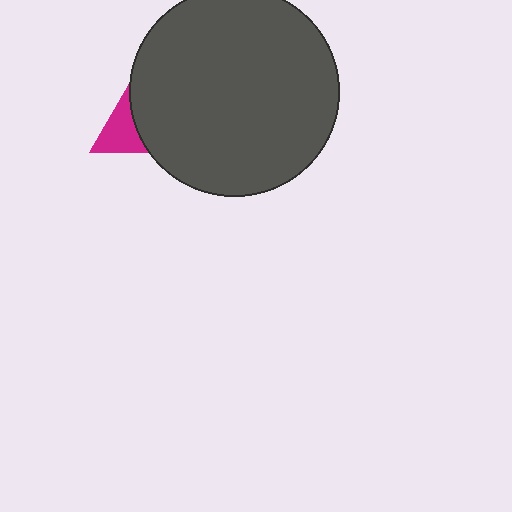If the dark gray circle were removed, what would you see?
You would see the complete magenta triangle.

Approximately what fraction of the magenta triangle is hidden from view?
Roughly 61% of the magenta triangle is hidden behind the dark gray circle.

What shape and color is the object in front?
The object in front is a dark gray circle.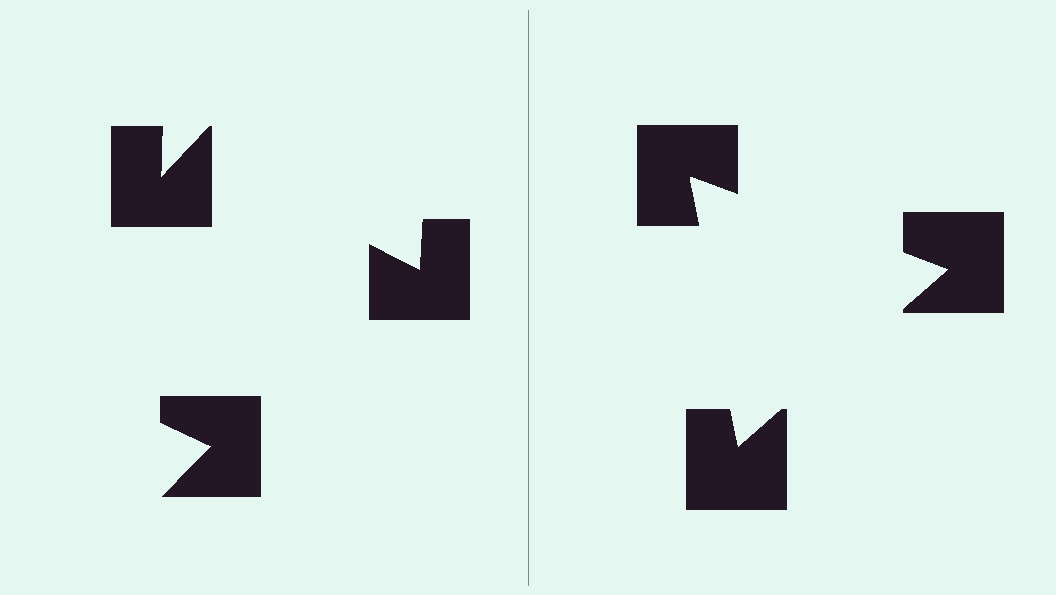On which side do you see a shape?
An illusory triangle appears on the right side. On the left side the wedge cuts are rotated, so no coherent shape forms.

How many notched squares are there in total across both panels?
6 — 3 on each side.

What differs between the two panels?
The notched squares are positioned identically on both sides; only the wedge orientations differ. On the right they align to a triangle; on the left they are misaligned.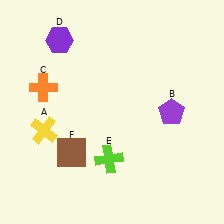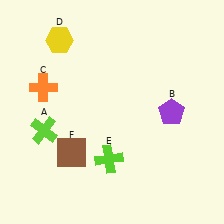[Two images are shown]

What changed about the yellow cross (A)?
In Image 1, A is yellow. In Image 2, it changed to lime.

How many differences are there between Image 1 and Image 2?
There are 2 differences between the two images.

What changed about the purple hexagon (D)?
In Image 1, D is purple. In Image 2, it changed to yellow.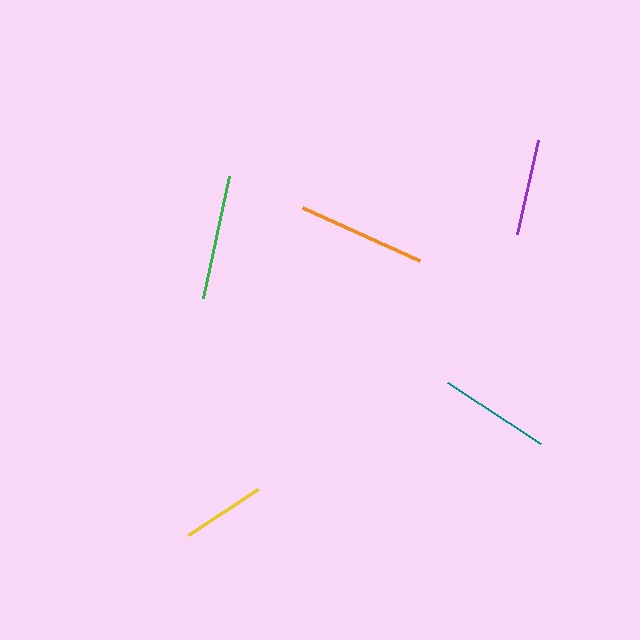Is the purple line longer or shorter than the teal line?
The teal line is longer than the purple line.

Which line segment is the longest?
The orange line is the longest at approximately 129 pixels.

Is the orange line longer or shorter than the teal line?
The orange line is longer than the teal line.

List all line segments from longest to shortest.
From longest to shortest: orange, green, teal, purple, yellow.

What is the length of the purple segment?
The purple segment is approximately 97 pixels long.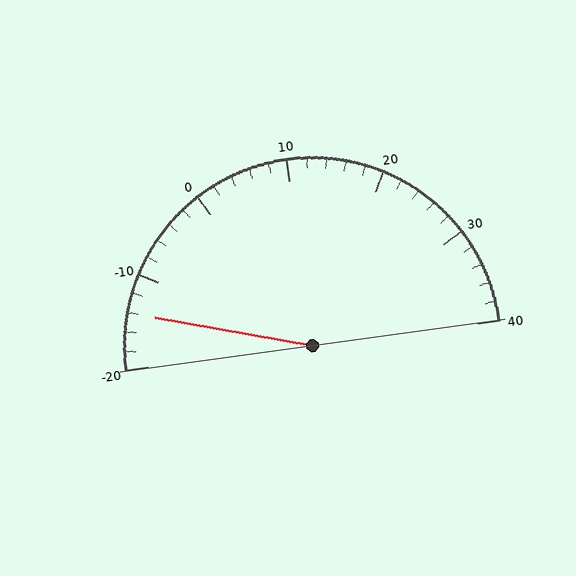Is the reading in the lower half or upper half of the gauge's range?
The reading is in the lower half of the range (-20 to 40).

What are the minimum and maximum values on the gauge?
The gauge ranges from -20 to 40.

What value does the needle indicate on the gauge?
The needle indicates approximately -14.